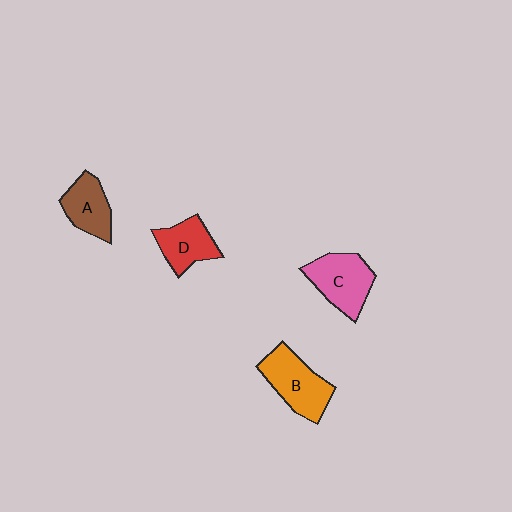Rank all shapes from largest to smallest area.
From largest to smallest: B (orange), C (pink), D (red), A (brown).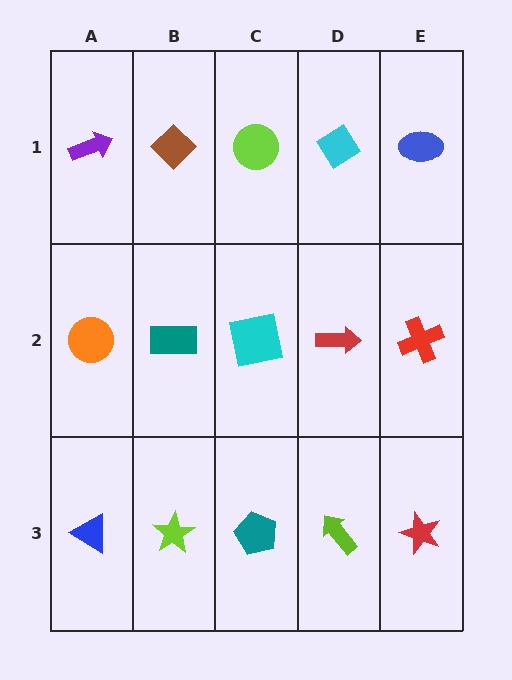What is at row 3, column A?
A blue triangle.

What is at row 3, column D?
A lime arrow.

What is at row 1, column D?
A cyan diamond.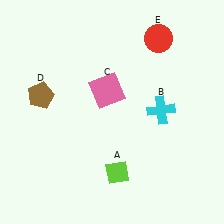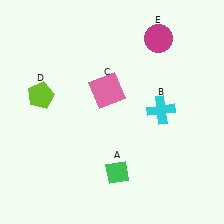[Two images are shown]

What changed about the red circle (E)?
In Image 1, E is red. In Image 2, it changed to magenta.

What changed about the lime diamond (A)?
In Image 1, A is lime. In Image 2, it changed to green.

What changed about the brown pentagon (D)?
In Image 1, D is brown. In Image 2, it changed to lime.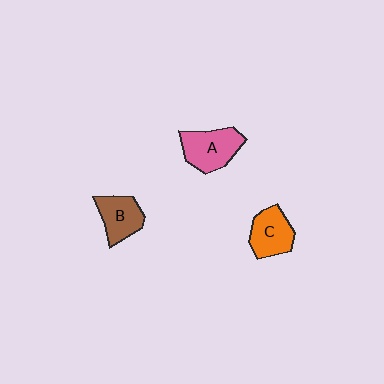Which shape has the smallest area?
Shape B (brown).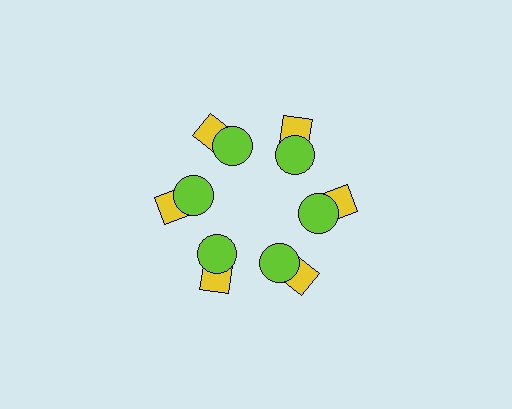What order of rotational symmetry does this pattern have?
This pattern has 6-fold rotational symmetry.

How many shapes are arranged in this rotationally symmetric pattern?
There are 12 shapes, arranged in 6 groups of 2.